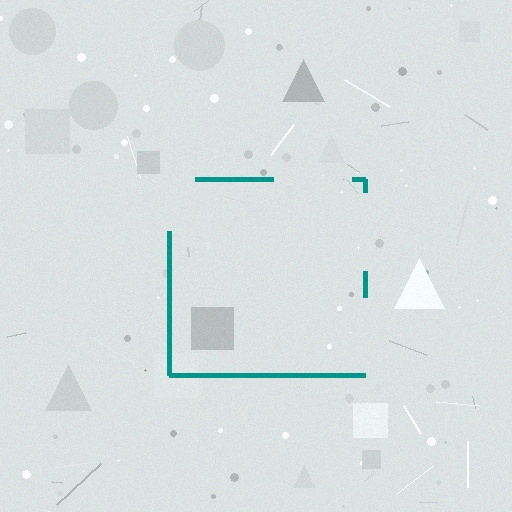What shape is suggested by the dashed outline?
The dashed outline suggests a square.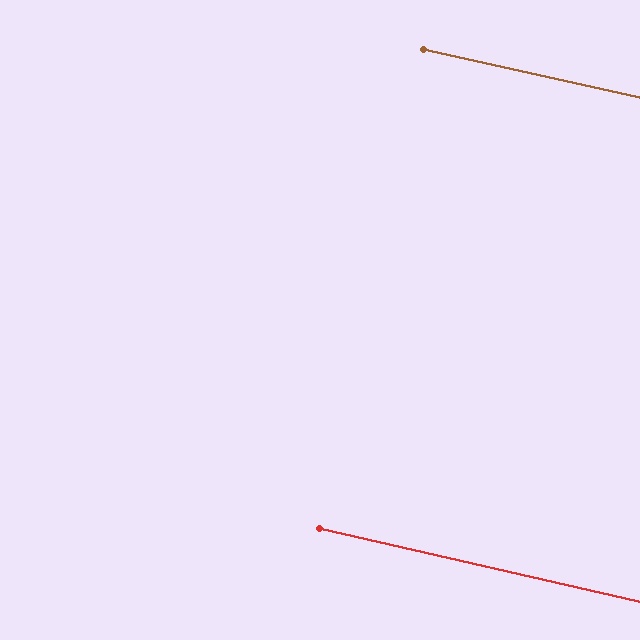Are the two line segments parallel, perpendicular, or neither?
Parallel — their directions differ by only 0.4°.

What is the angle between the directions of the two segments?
Approximately 0 degrees.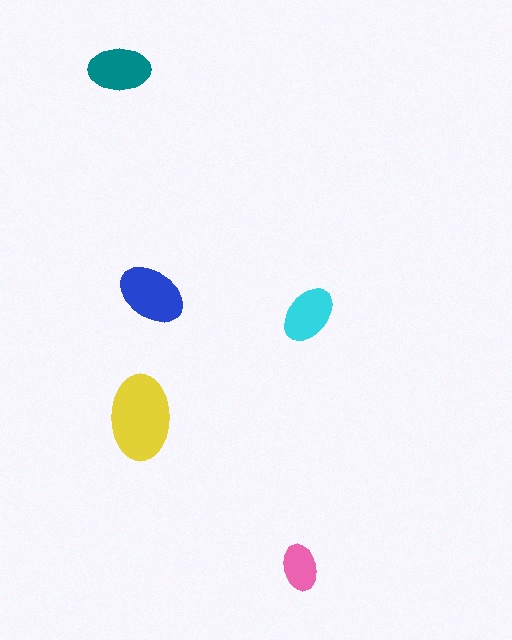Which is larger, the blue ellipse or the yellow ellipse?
The yellow one.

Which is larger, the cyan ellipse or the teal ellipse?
The teal one.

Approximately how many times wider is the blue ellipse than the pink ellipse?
About 1.5 times wider.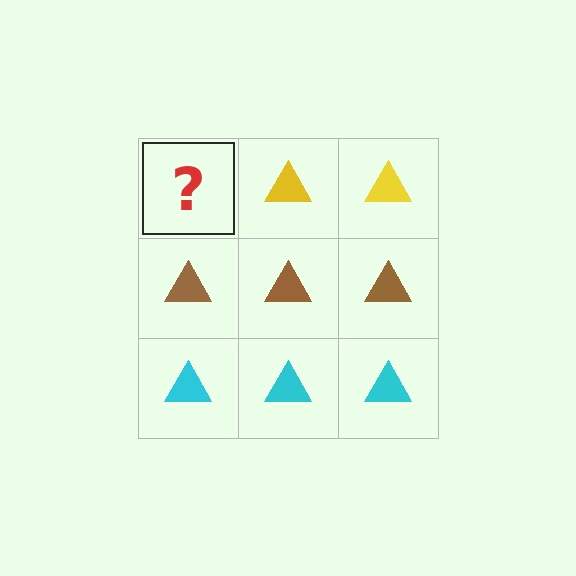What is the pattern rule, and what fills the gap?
The rule is that each row has a consistent color. The gap should be filled with a yellow triangle.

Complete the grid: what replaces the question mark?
The question mark should be replaced with a yellow triangle.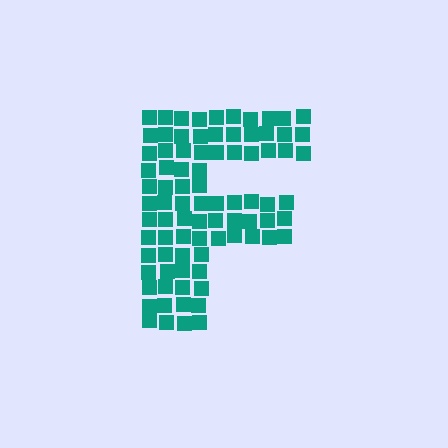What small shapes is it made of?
It is made of small squares.